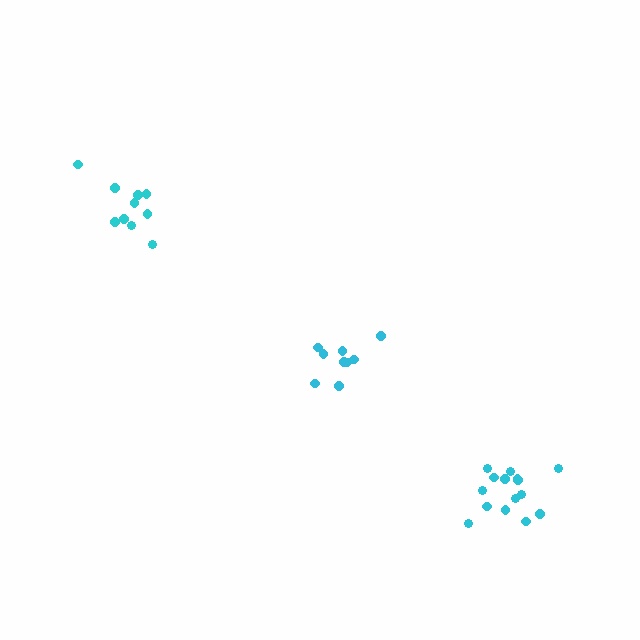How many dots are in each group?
Group 1: 10 dots, Group 2: 15 dots, Group 3: 9 dots (34 total).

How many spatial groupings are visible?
There are 3 spatial groupings.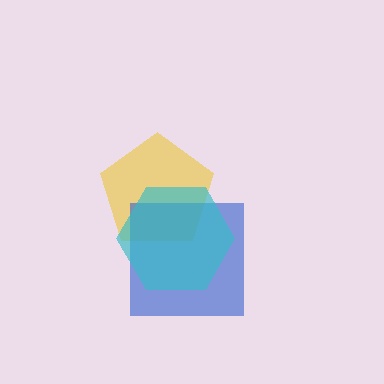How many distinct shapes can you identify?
There are 3 distinct shapes: a yellow pentagon, a blue square, a cyan hexagon.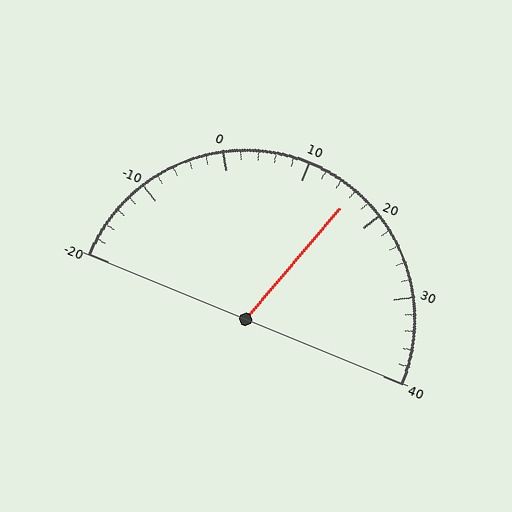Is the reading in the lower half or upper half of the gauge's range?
The reading is in the upper half of the range (-20 to 40).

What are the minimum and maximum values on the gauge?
The gauge ranges from -20 to 40.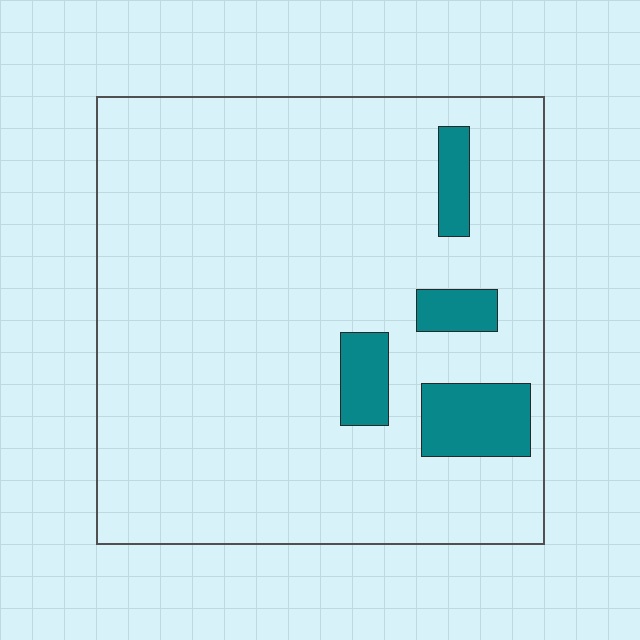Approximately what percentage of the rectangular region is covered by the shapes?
Approximately 10%.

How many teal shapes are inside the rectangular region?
4.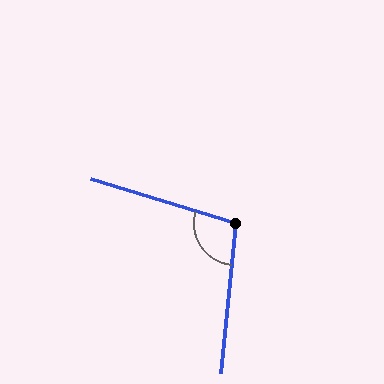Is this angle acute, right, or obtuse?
It is obtuse.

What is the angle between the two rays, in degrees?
Approximately 101 degrees.